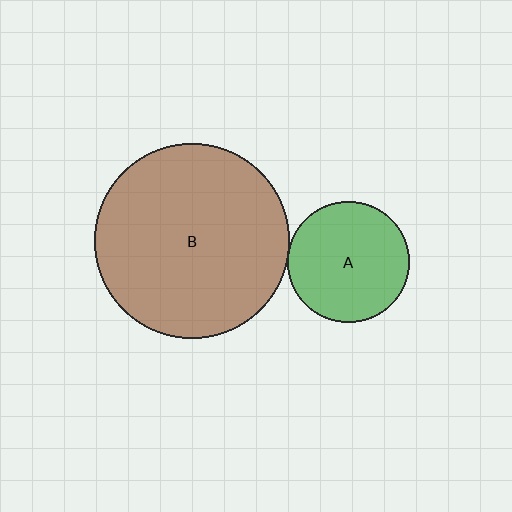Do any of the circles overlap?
No, none of the circles overlap.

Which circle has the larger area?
Circle B (brown).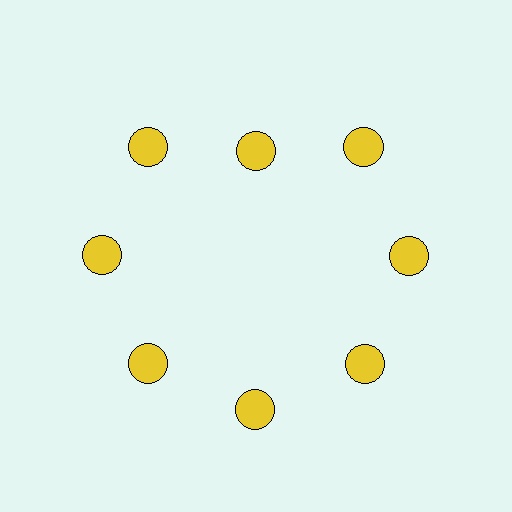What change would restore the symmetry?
The symmetry would be restored by moving it outward, back onto the ring so that all 8 circles sit at equal angles and equal distance from the center.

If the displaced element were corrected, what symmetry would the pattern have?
It would have 8-fold rotational symmetry — the pattern would map onto itself every 45 degrees.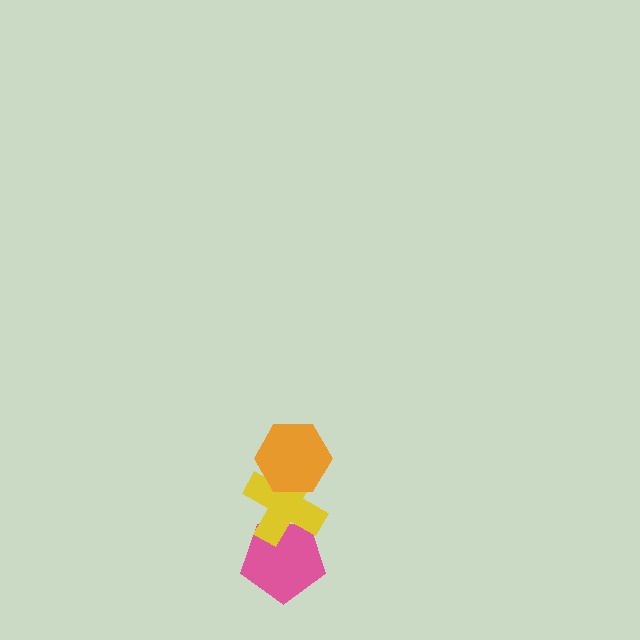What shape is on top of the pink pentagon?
The yellow cross is on top of the pink pentagon.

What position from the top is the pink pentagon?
The pink pentagon is 3rd from the top.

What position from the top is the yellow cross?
The yellow cross is 2nd from the top.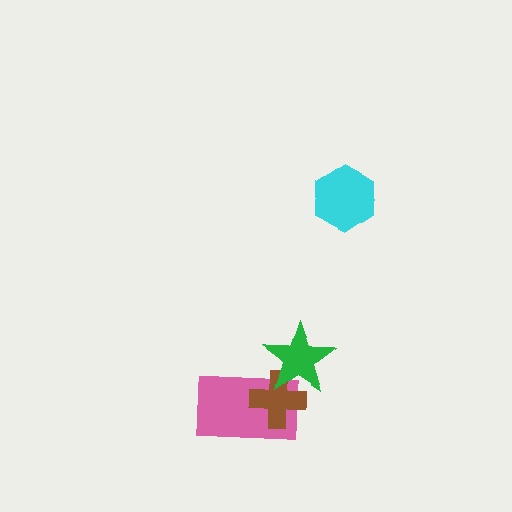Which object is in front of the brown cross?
The green star is in front of the brown cross.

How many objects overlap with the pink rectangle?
2 objects overlap with the pink rectangle.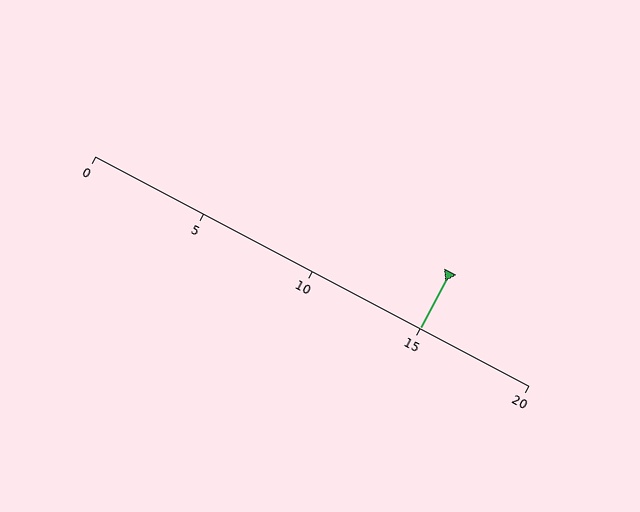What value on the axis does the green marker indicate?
The marker indicates approximately 15.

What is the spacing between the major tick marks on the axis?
The major ticks are spaced 5 apart.